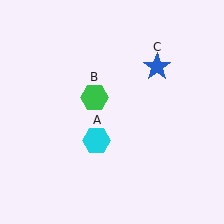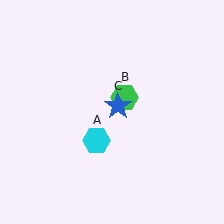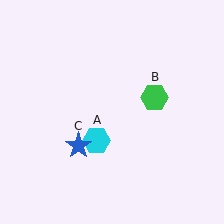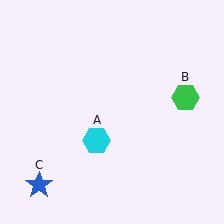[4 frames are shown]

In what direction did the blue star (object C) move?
The blue star (object C) moved down and to the left.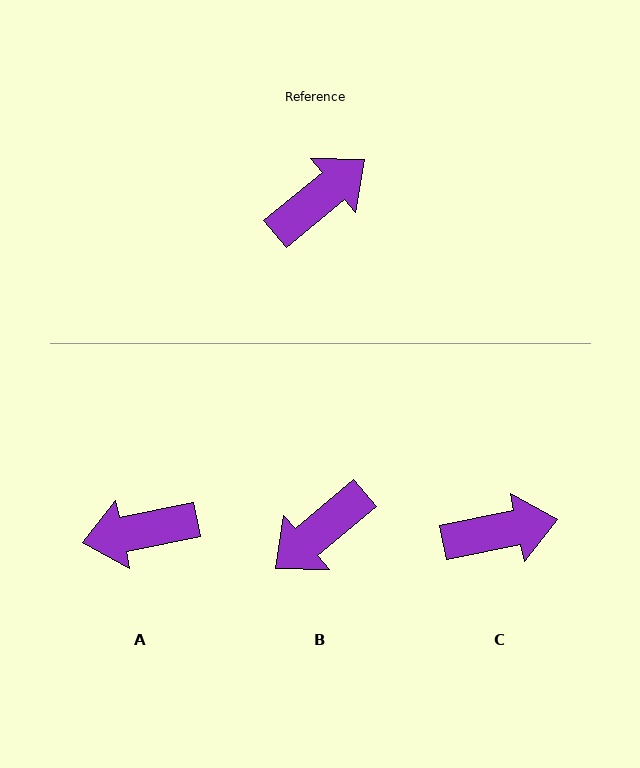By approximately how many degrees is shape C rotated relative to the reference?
Approximately 28 degrees clockwise.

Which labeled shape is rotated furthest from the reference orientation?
B, about 179 degrees away.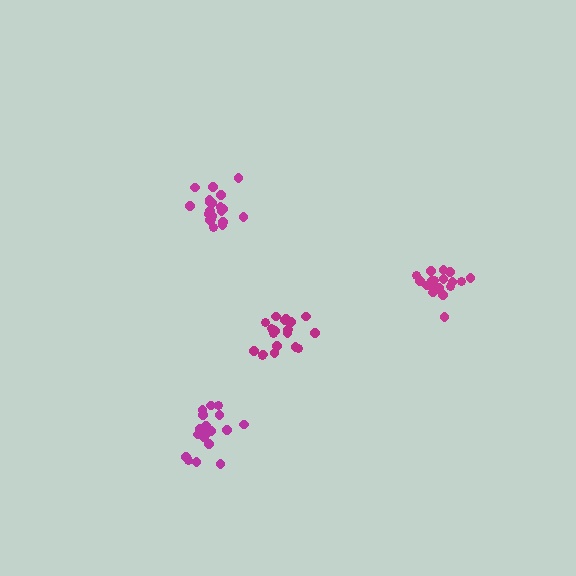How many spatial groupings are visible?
There are 4 spatial groupings.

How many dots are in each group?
Group 1: 21 dots, Group 2: 19 dots, Group 3: 21 dots, Group 4: 20 dots (81 total).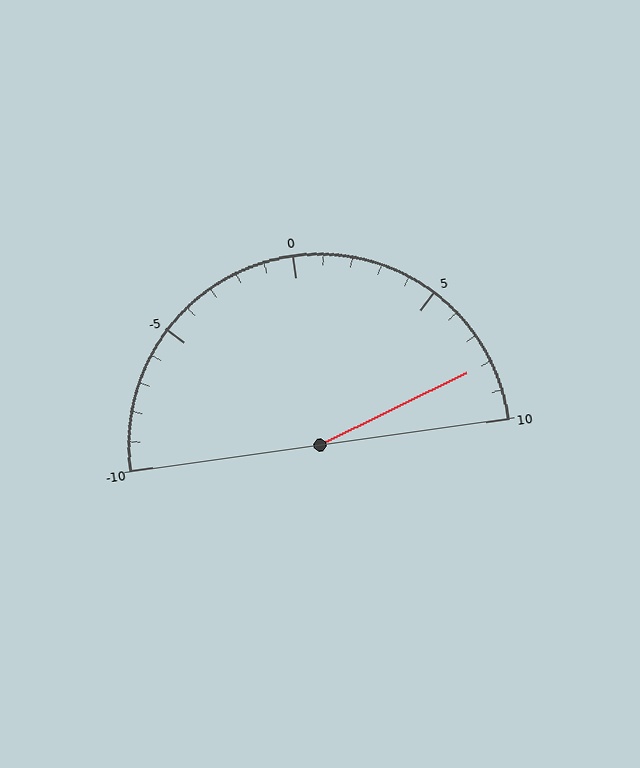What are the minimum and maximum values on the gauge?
The gauge ranges from -10 to 10.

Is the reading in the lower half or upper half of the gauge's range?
The reading is in the upper half of the range (-10 to 10).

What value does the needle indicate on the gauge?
The needle indicates approximately 8.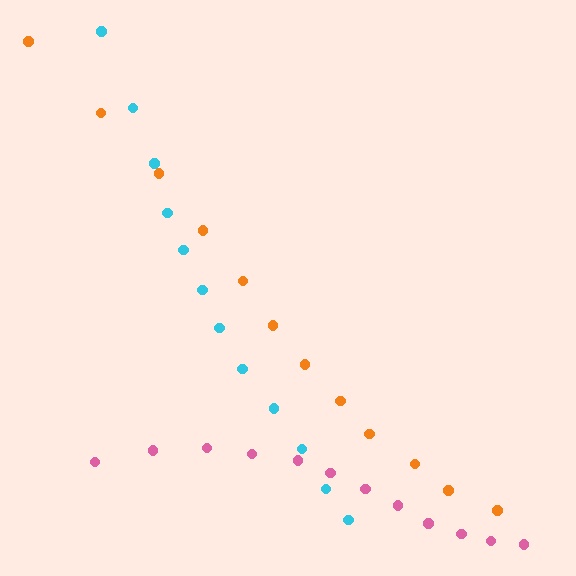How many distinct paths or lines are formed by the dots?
There are 3 distinct paths.